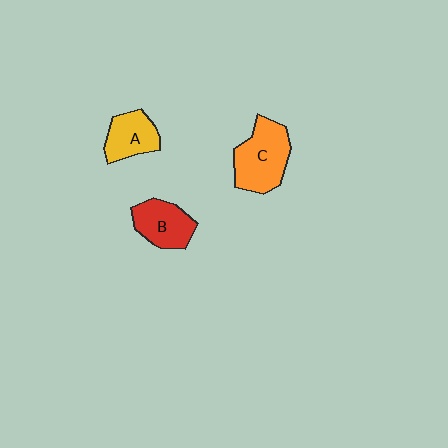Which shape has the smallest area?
Shape A (yellow).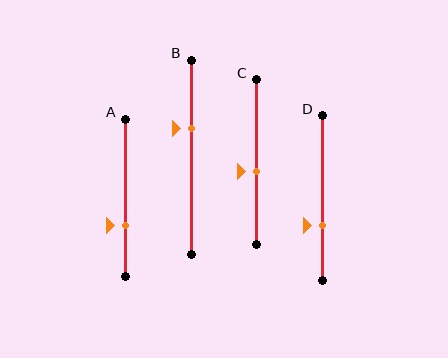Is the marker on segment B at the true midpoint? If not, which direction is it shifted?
No, the marker on segment B is shifted upward by about 15% of the segment length.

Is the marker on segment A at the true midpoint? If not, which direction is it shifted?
No, the marker on segment A is shifted downward by about 17% of the segment length.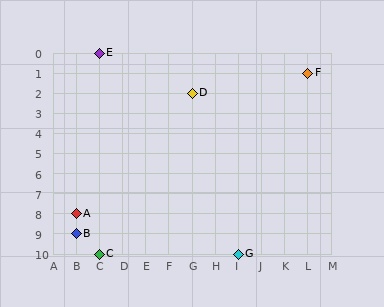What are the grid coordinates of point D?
Point D is at grid coordinates (G, 2).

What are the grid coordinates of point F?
Point F is at grid coordinates (L, 1).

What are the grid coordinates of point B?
Point B is at grid coordinates (B, 9).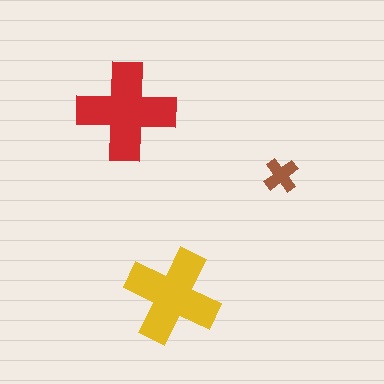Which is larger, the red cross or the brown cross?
The red one.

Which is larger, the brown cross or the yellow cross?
The yellow one.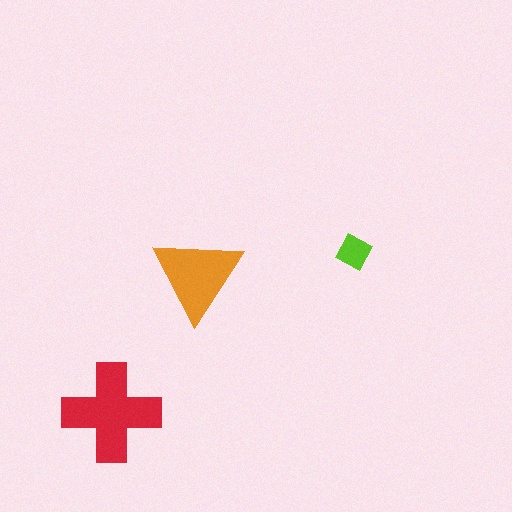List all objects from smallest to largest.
The lime square, the orange triangle, the red cross.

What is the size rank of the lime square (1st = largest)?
3rd.